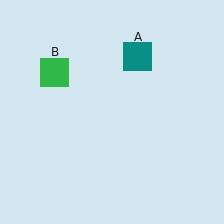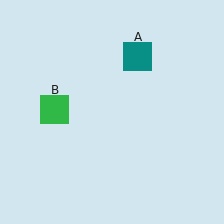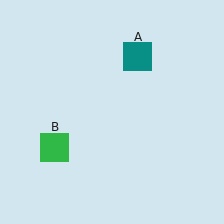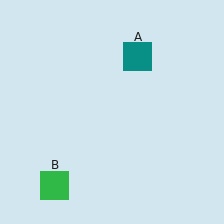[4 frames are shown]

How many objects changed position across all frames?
1 object changed position: green square (object B).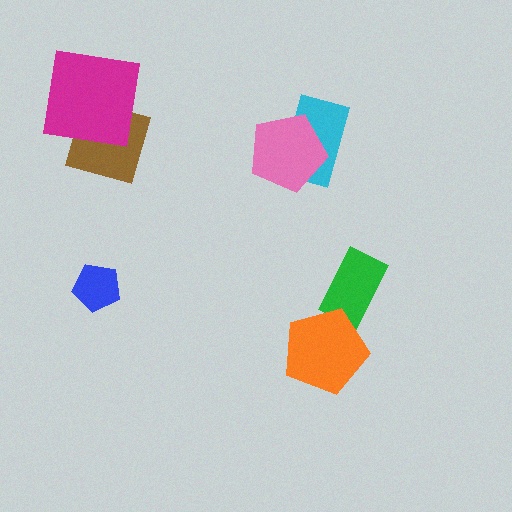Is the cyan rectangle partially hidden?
Yes, it is partially covered by another shape.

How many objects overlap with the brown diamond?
1 object overlaps with the brown diamond.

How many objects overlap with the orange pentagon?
1 object overlaps with the orange pentagon.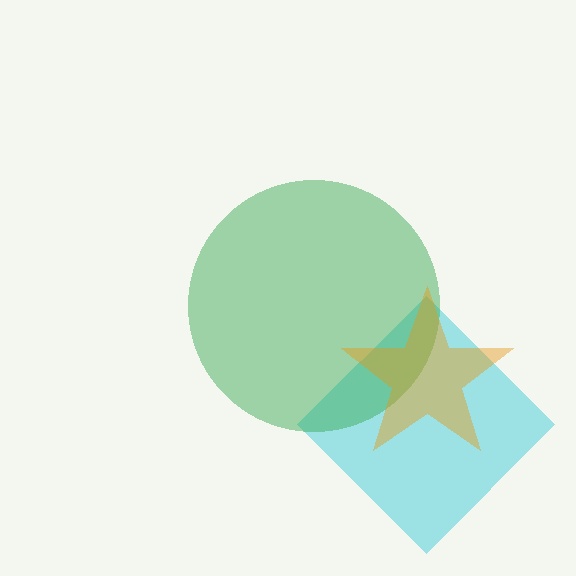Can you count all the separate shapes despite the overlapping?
Yes, there are 3 separate shapes.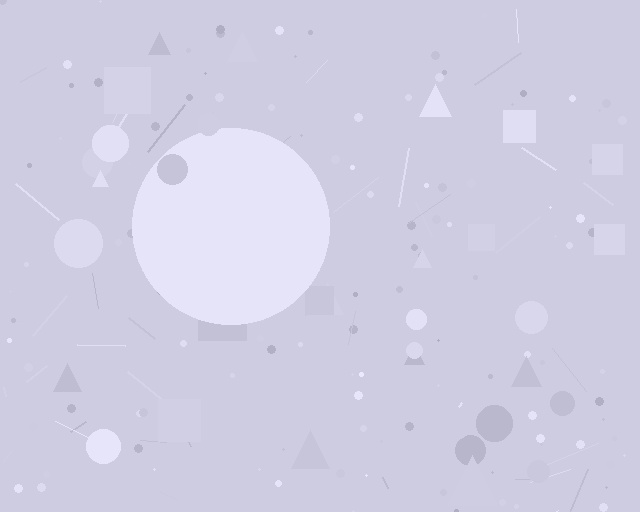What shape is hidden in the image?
A circle is hidden in the image.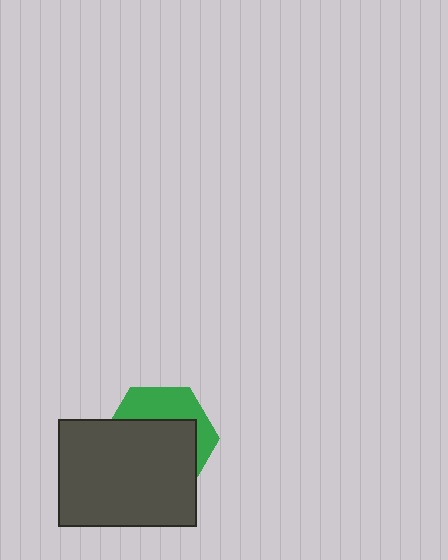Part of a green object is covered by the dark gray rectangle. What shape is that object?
It is a hexagon.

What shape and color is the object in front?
The object in front is a dark gray rectangle.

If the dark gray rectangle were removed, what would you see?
You would see the complete green hexagon.